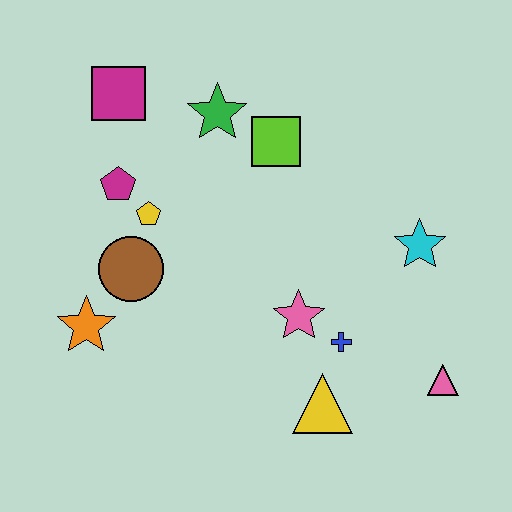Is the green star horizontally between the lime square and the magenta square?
Yes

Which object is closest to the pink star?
The blue cross is closest to the pink star.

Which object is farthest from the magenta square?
The pink triangle is farthest from the magenta square.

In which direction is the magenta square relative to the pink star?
The magenta square is above the pink star.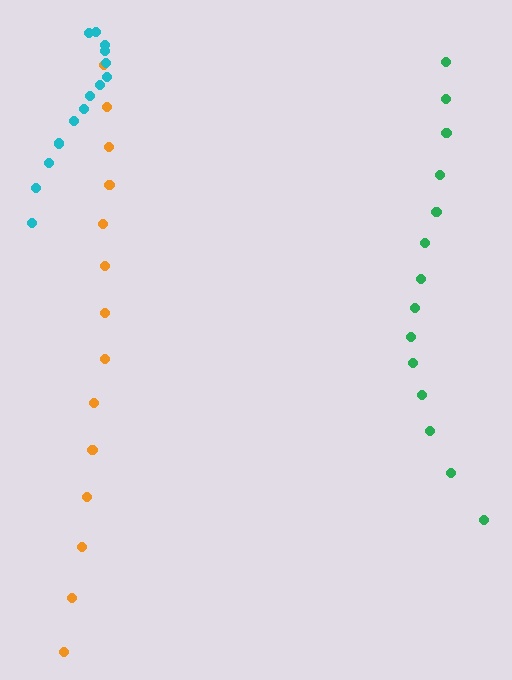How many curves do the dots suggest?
There are 3 distinct paths.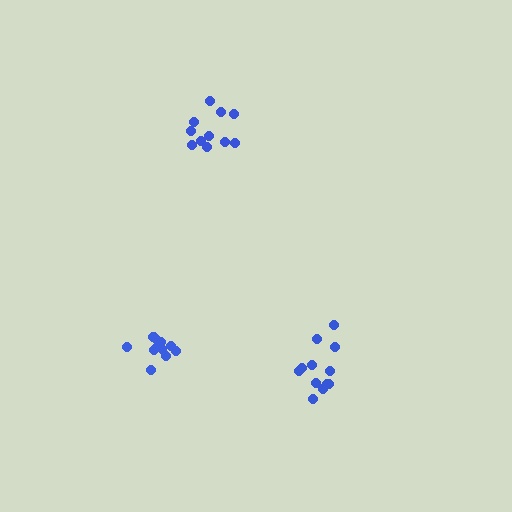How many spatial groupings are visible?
There are 3 spatial groupings.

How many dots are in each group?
Group 1: 11 dots, Group 2: 12 dots, Group 3: 11 dots (34 total).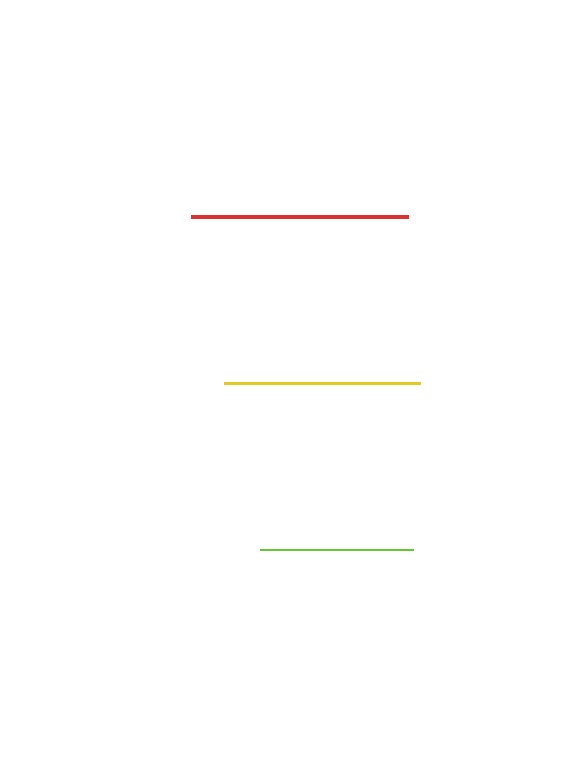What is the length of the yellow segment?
The yellow segment is approximately 197 pixels long.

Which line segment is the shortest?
The lime line is the shortest at approximately 153 pixels.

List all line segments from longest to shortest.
From longest to shortest: red, yellow, lime.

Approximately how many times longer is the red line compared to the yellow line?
The red line is approximately 1.1 times the length of the yellow line.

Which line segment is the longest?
The red line is the longest at approximately 217 pixels.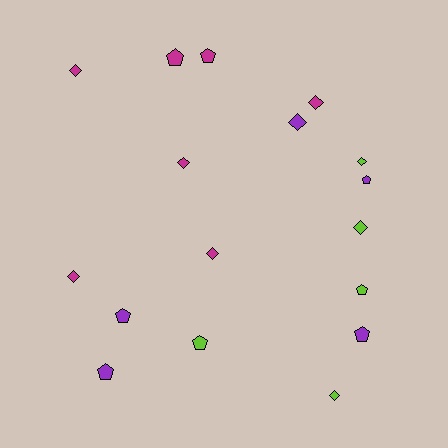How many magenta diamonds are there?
There are 5 magenta diamonds.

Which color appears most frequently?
Magenta, with 7 objects.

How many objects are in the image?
There are 17 objects.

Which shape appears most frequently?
Diamond, with 9 objects.